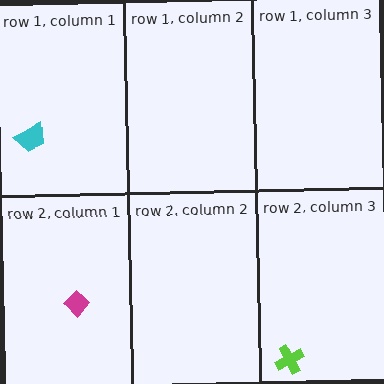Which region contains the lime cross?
The row 2, column 3 region.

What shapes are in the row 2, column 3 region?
The lime cross.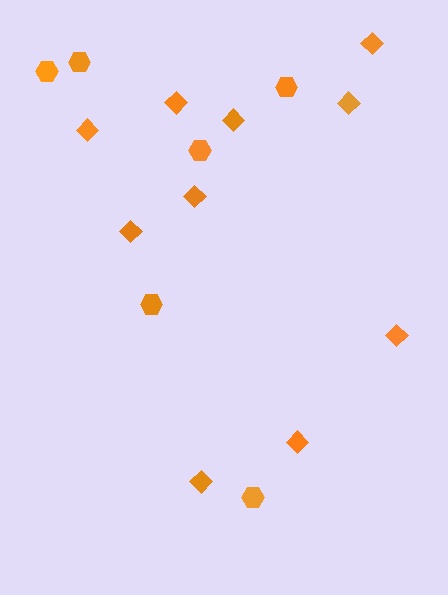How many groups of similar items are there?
There are 2 groups: one group of diamonds (10) and one group of hexagons (6).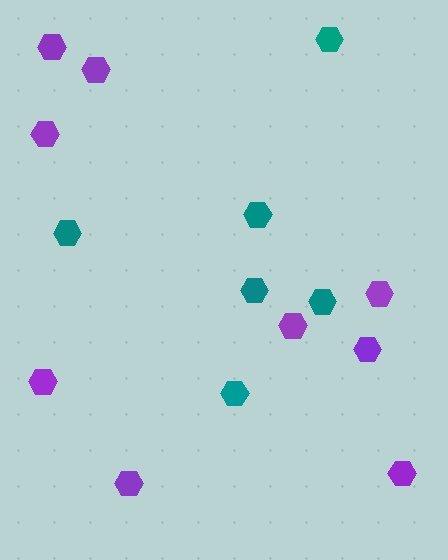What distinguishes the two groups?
There are 2 groups: one group of teal hexagons (6) and one group of purple hexagons (9).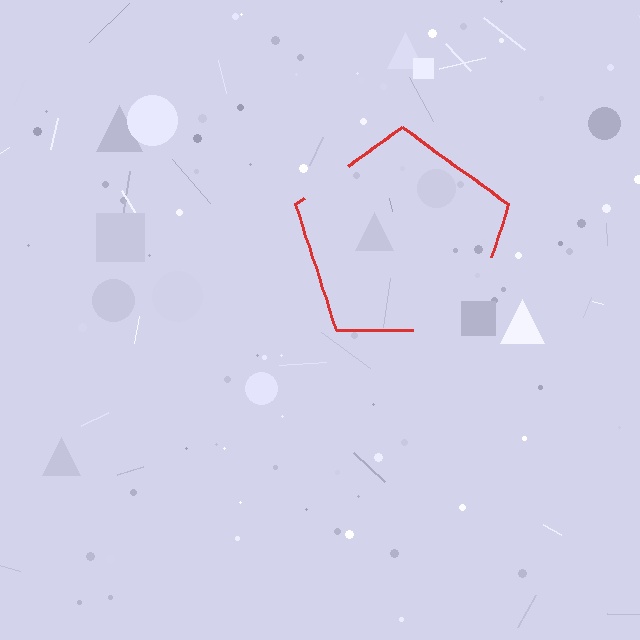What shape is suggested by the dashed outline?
The dashed outline suggests a pentagon.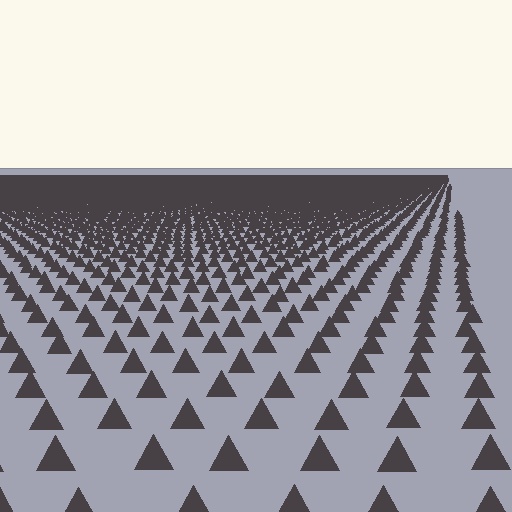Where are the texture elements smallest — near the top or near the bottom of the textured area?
Near the top.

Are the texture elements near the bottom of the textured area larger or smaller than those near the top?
Larger. Near the bottom, elements are closer to the viewer and appear at a bigger on-screen size.